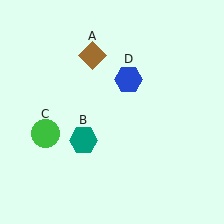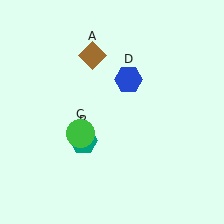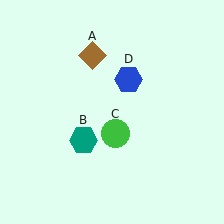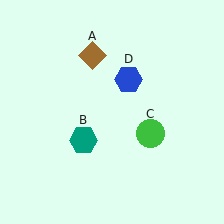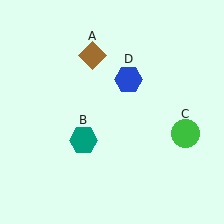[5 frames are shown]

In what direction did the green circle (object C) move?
The green circle (object C) moved right.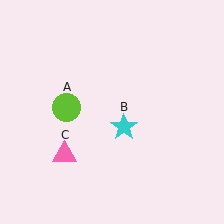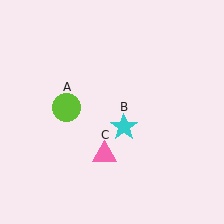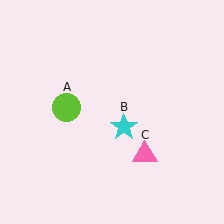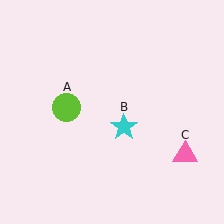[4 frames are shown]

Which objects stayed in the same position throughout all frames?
Lime circle (object A) and cyan star (object B) remained stationary.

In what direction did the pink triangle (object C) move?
The pink triangle (object C) moved right.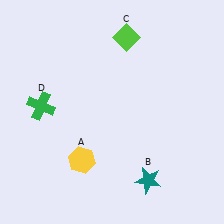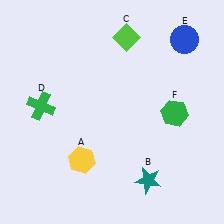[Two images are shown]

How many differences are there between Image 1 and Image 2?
There are 2 differences between the two images.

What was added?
A blue circle (E), a green hexagon (F) were added in Image 2.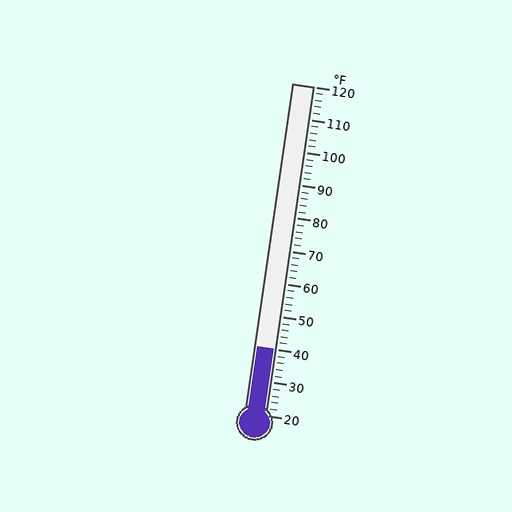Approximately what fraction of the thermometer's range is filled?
The thermometer is filled to approximately 20% of its range.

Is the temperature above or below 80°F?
The temperature is below 80°F.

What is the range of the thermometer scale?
The thermometer scale ranges from 20°F to 120°F.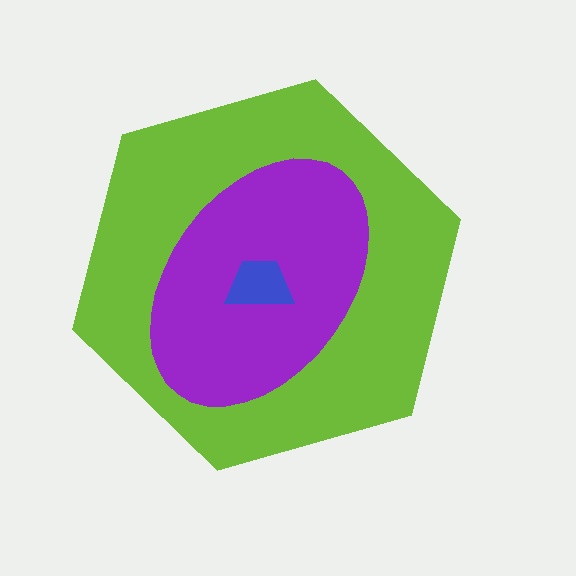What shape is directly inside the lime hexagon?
The purple ellipse.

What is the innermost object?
The blue trapezoid.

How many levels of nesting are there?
3.